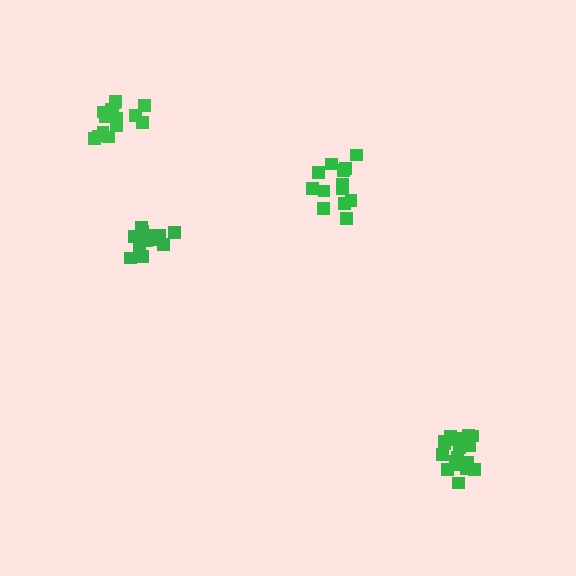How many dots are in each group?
Group 1: 13 dots, Group 2: 19 dots, Group 3: 13 dots, Group 4: 15 dots (60 total).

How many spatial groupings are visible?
There are 4 spatial groupings.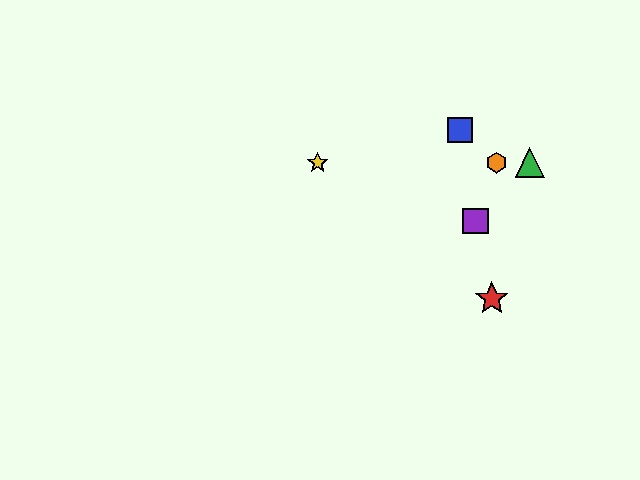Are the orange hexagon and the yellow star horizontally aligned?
Yes, both are at y≈163.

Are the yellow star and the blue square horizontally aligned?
No, the yellow star is at y≈163 and the blue square is at y≈130.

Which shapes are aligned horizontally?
The green triangle, the yellow star, the orange hexagon are aligned horizontally.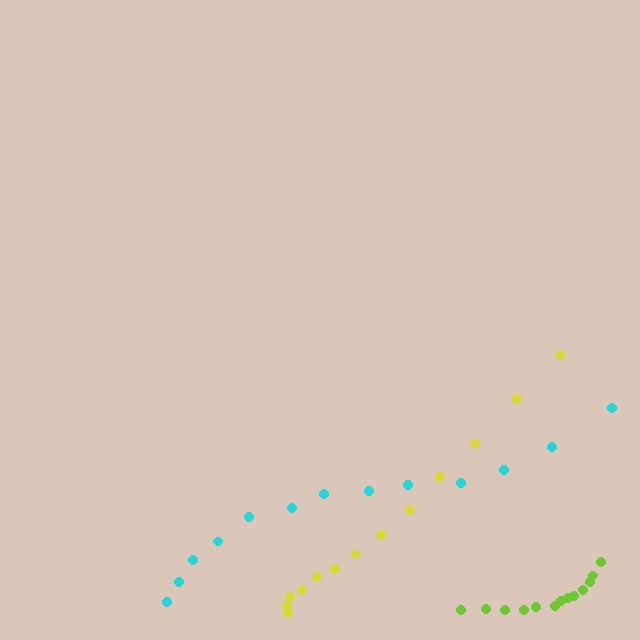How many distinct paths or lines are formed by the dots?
There are 3 distinct paths.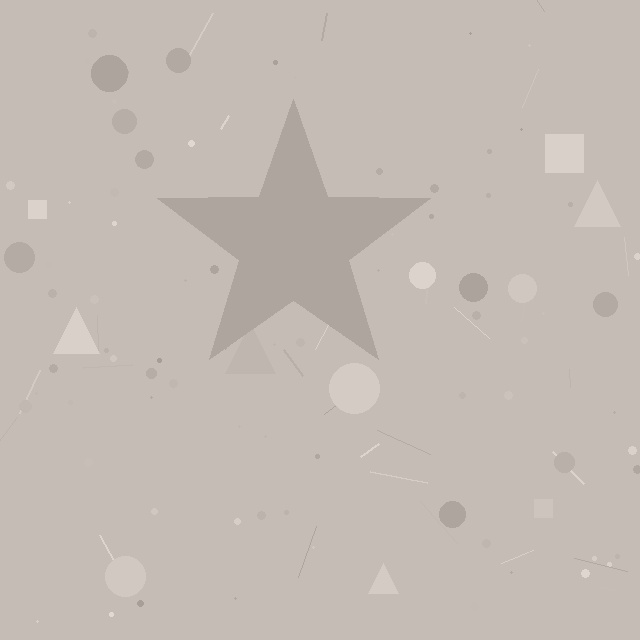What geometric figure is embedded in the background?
A star is embedded in the background.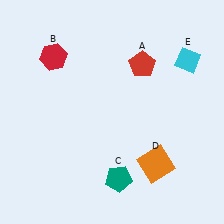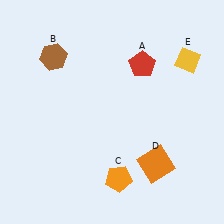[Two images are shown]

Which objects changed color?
B changed from red to brown. C changed from teal to orange. E changed from cyan to yellow.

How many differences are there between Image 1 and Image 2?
There are 3 differences between the two images.